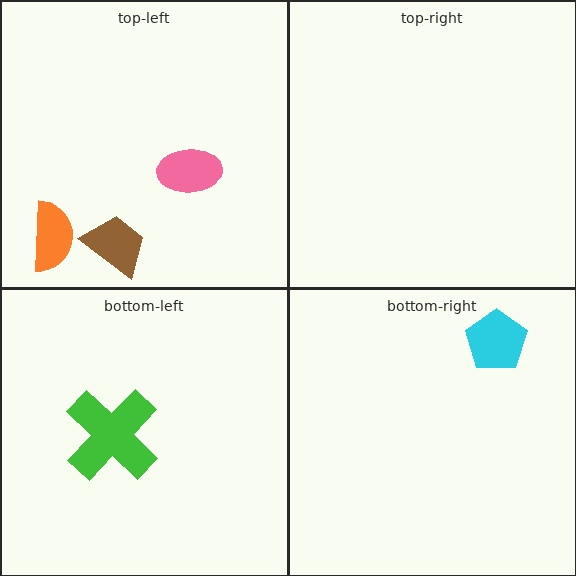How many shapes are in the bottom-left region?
1.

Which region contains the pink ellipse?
The top-left region.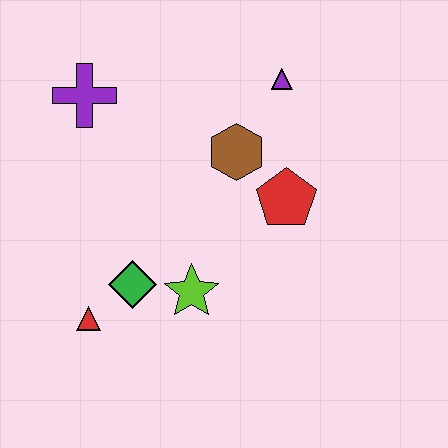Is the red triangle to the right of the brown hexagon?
No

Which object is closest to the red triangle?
The green diamond is closest to the red triangle.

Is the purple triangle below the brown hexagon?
No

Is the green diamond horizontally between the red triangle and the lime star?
Yes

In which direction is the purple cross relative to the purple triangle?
The purple cross is to the left of the purple triangle.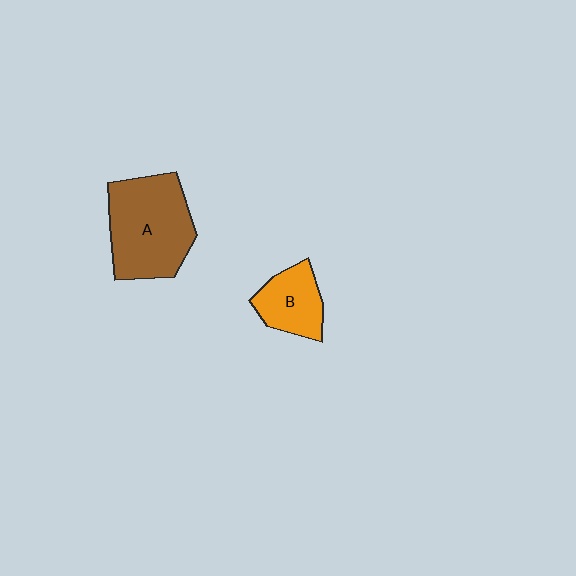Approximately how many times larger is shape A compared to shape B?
Approximately 2.0 times.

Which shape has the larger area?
Shape A (brown).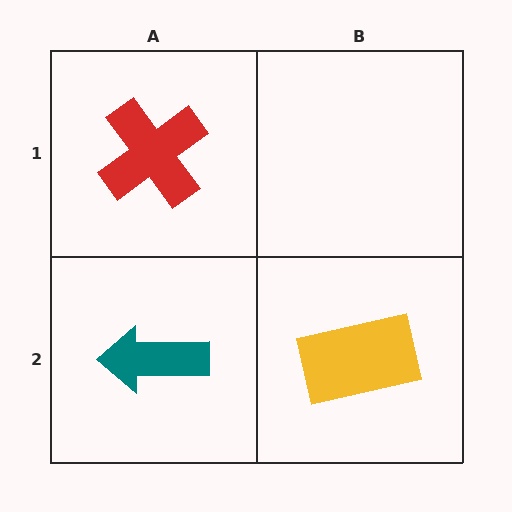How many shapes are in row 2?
2 shapes.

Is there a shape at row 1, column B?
No, that cell is empty.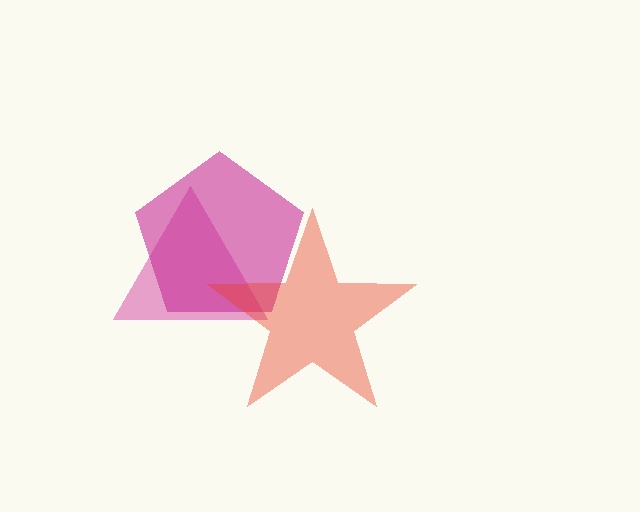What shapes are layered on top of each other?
The layered shapes are: a pink triangle, a magenta pentagon, a red star.